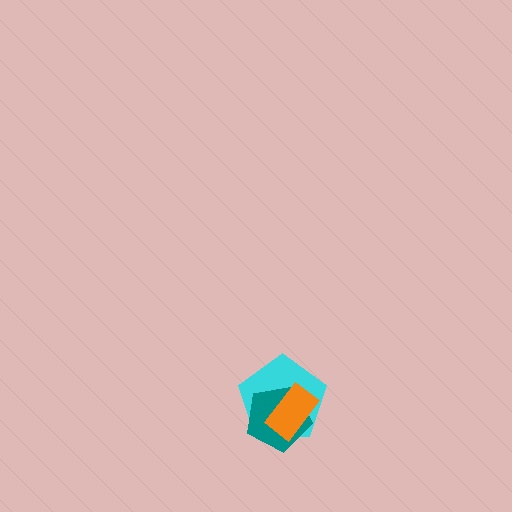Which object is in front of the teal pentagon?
The orange rectangle is in front of the teal pentagon.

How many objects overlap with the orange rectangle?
2 objects overlap with the orange rectangle.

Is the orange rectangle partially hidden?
No, no other shape covers it.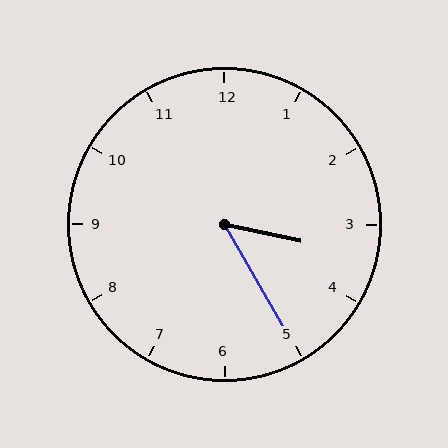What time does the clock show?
3:25.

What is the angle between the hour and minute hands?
Approximately 48 degrees.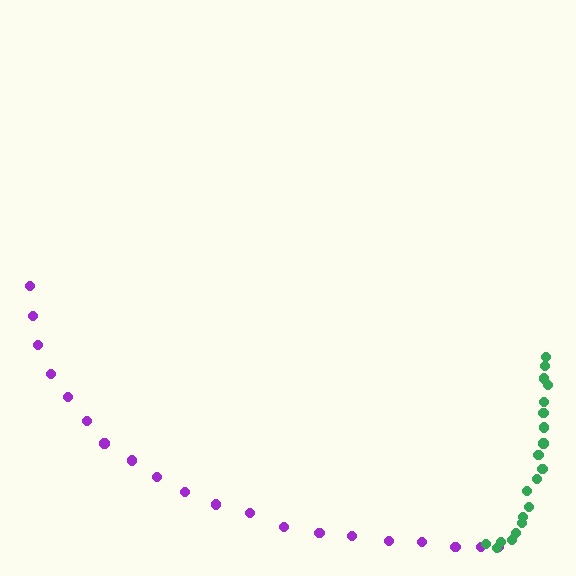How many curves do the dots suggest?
There are 2 distinct paths.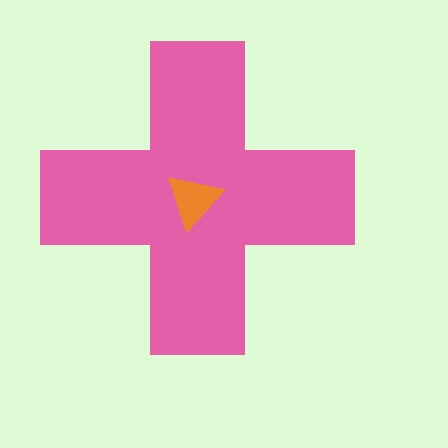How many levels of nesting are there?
2.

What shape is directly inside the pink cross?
The orange triangle.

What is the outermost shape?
The pink cross.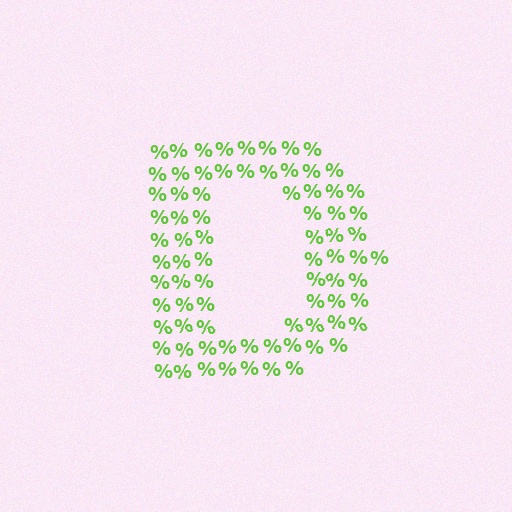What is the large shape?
The large shape is the letter D.